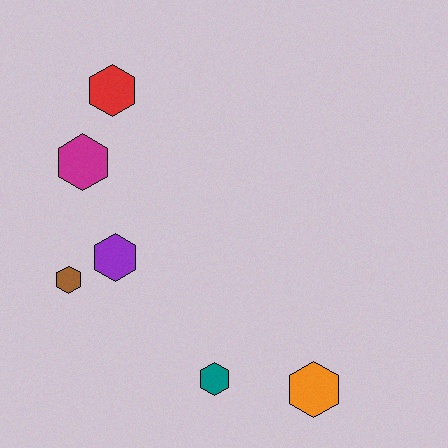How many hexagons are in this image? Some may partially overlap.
There are 6 hexagons.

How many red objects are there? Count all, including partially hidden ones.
There is 1 red object.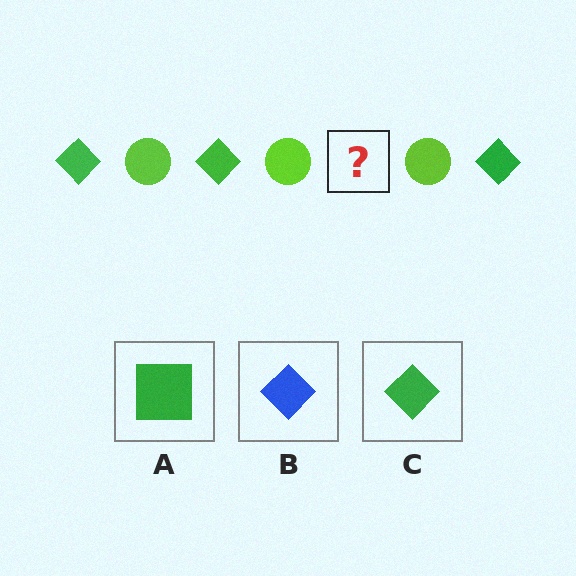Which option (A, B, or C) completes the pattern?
C.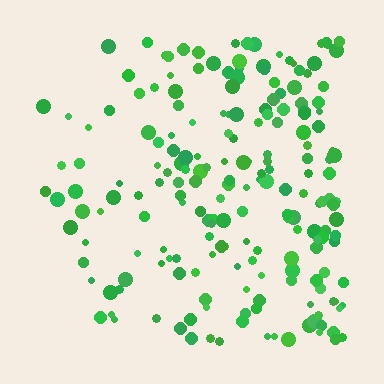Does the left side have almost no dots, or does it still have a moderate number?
Still a moderate number, just noticeably fewer than the right.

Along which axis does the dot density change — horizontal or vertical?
Horizontal.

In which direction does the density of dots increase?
From left to right, with the right side densest.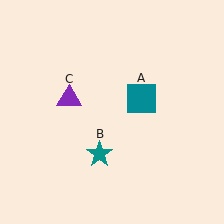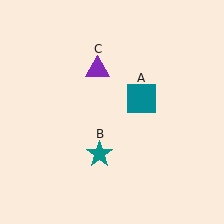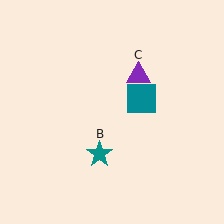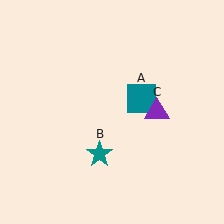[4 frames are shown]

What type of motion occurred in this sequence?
The purple triangle (object C) rotated clockwise around the center of the scene.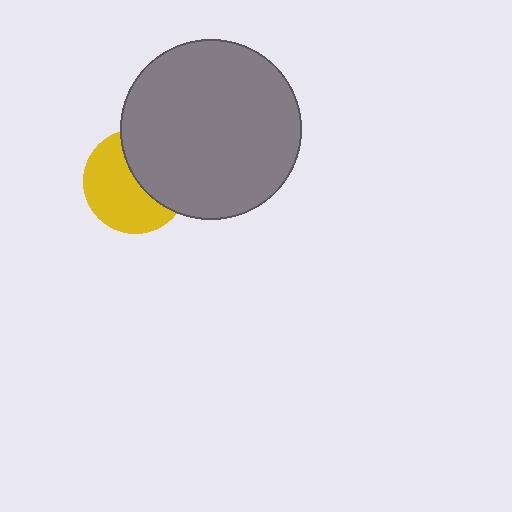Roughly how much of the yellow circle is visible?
About half of it is visible (roughly 57%).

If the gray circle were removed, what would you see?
You would see the complete yellow circle.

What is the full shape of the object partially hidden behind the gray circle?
The partially hidden object is a yellow circle.